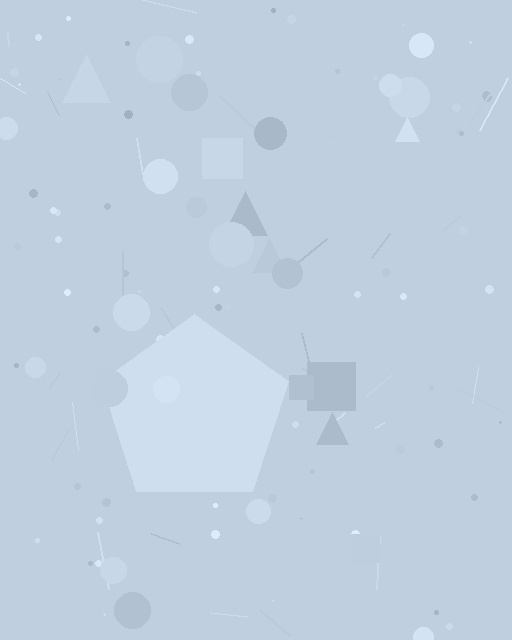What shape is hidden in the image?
A pentagon is hidden in the image.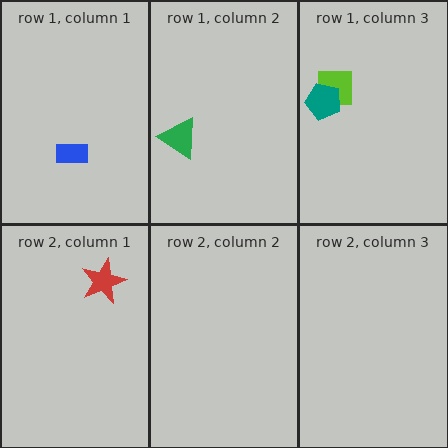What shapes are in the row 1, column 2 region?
The green triangle.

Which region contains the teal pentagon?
The row 1, column 3 region.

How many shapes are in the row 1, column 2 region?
1.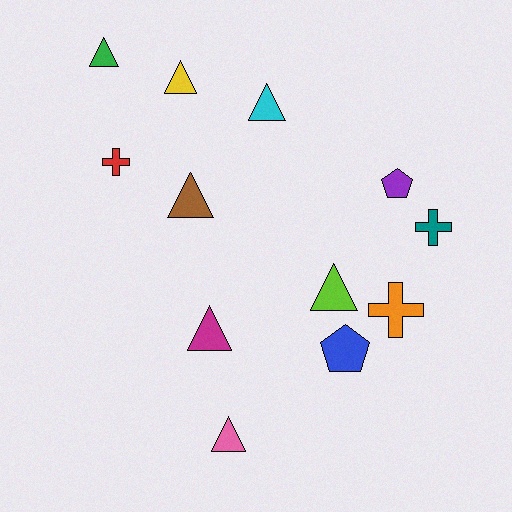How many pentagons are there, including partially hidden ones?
There are 2 pentagons.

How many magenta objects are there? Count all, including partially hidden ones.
There is 1 magenta object.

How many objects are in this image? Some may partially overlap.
There are 12 objects.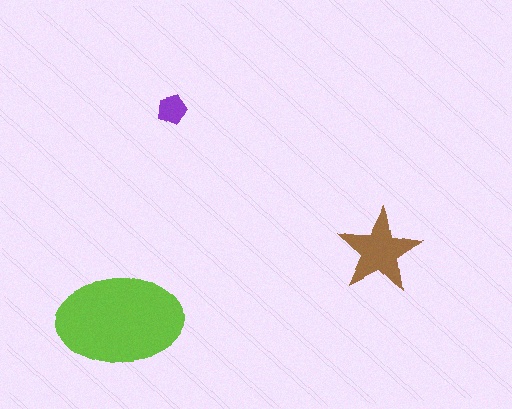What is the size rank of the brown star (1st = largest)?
2nd.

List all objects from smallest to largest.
The purple pentagon, the brown star, the lime ellipse.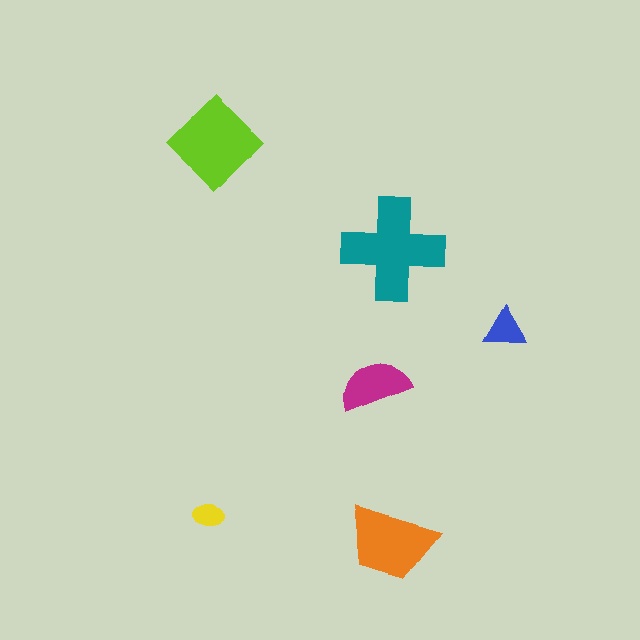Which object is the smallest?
The yellow ellipse.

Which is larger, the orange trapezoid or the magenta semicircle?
The orange trapezoid.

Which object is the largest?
The teal cross.